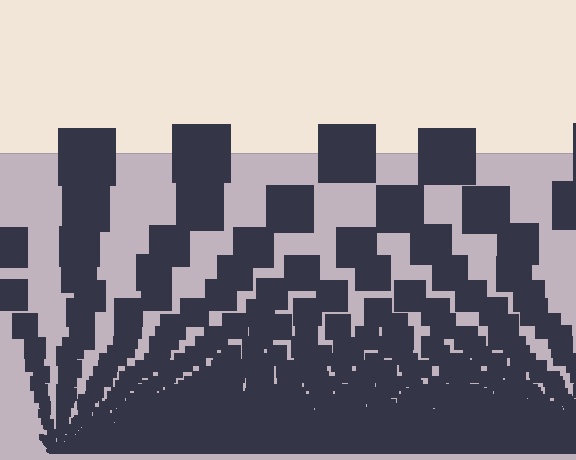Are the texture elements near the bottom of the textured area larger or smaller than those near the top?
Smaller. The gradient is inverted — elements near the bottom are smaller and denser.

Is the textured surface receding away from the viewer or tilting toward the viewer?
The surface appears to tilt toward the viewer. Texture elements get larger and sparser toward the top.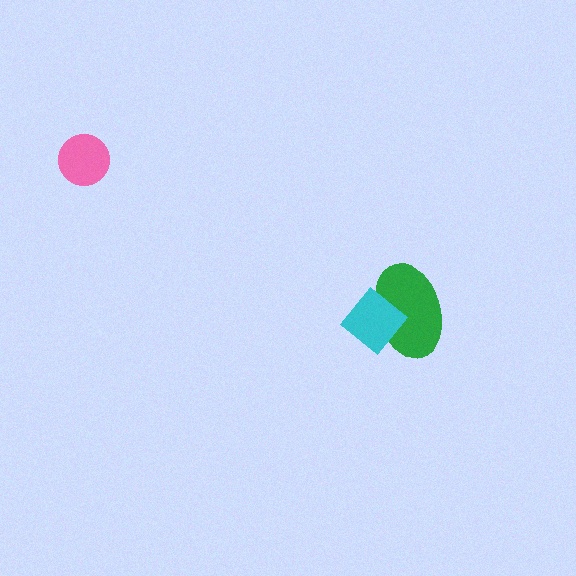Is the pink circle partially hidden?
No, no other shape covers it.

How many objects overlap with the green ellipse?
1 object overlaps with the green ellipse.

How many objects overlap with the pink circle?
0 objects overlap with the pink circle.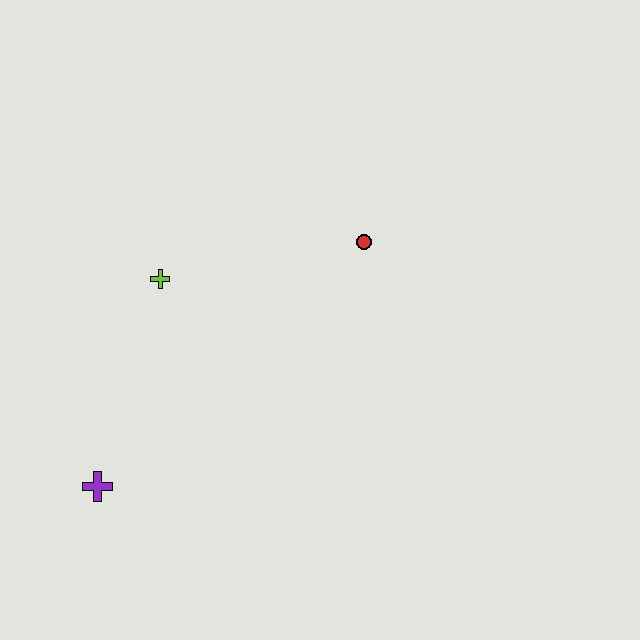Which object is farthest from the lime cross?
The purple cross is farthest from the lime cross.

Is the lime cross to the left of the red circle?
Yes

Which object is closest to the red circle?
The lime cross is closest to the red circle.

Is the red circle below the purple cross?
No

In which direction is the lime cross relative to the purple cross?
The lime cross is above the purple cross.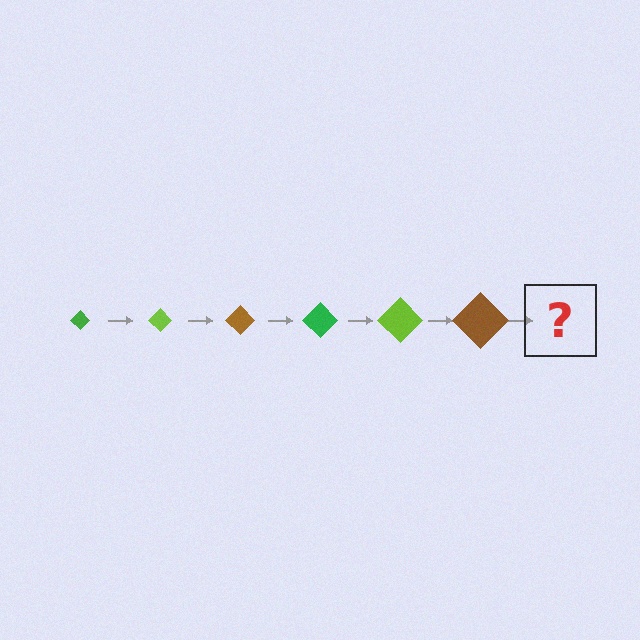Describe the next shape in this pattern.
It should be a green diamond, larger than the previous one.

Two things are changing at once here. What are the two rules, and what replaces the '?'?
The two rules are that the diamond grows larger each step and the color cycles through green, lime, and brown. The '?' should be a green diamond, larger than the previous one.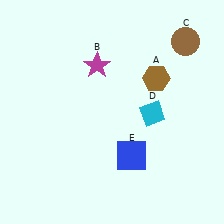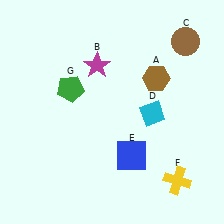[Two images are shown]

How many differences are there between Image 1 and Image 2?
There are 2 differences between the two images.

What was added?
A yellow cross (F), a green pentagon (G) were added in Image 2.